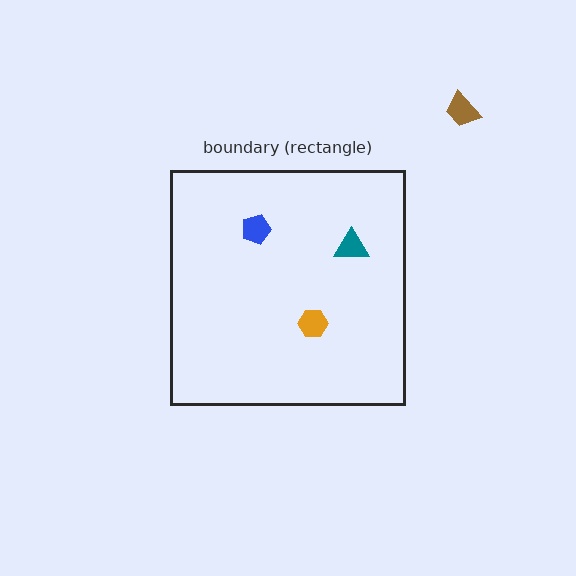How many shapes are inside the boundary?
3 inside, 1 outside.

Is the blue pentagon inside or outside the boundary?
Inside.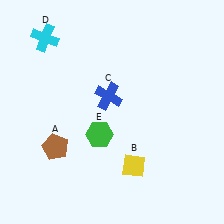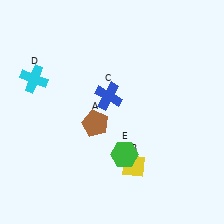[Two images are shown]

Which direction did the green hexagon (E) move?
The green hexagon (E) moved right.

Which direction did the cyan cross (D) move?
The cyan cross (D) moved down.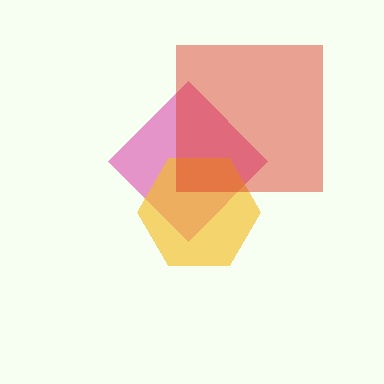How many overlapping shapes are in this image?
There are 3 overlapping shapes in the image.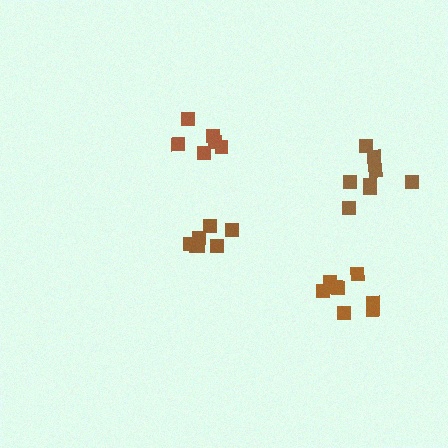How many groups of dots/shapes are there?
There are 4 groups.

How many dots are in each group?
Group 1: 8 dots, Group 2: 7 dots, Group 3: 6 dots, Group 4: 8 dots (29 total).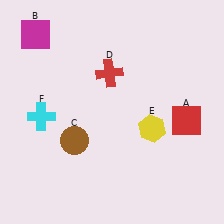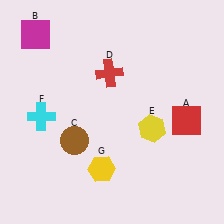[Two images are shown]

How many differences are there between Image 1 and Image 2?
There is 1 difference between the two images.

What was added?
A yellow hexagon (G) was added in Image 2.